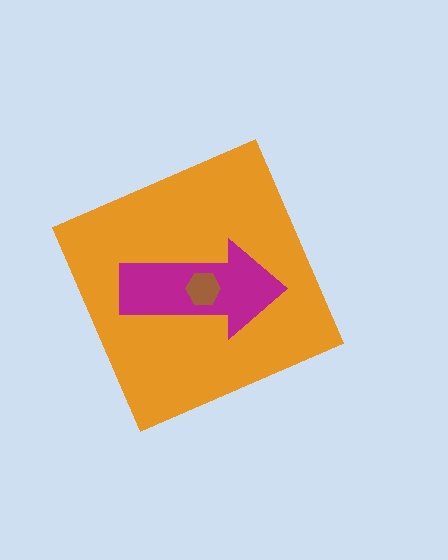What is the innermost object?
The brown hexagon.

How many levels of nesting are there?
3.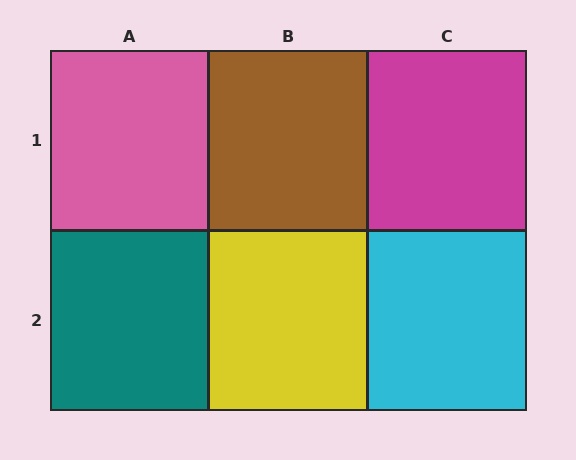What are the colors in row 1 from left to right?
Pink, brown, magenta.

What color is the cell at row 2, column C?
Cyan.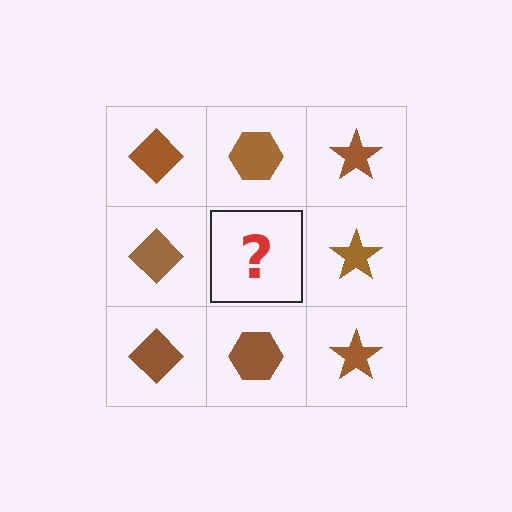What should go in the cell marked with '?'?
The missing cell should contain a brown hexagon.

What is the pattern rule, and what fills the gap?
The rule is that each column has a consistent shape. The gap should be filled with a brown hexagon.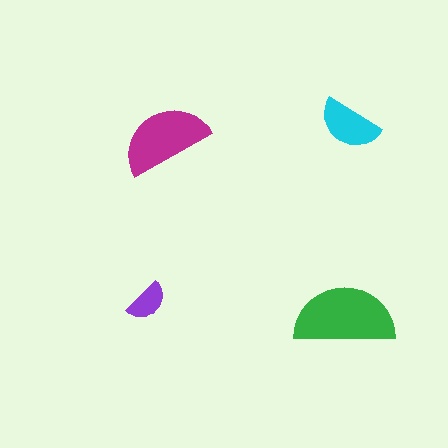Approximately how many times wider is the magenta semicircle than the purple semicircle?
About 2 times wider.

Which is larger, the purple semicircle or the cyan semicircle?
The cyan one.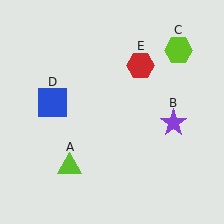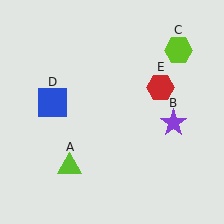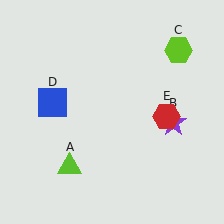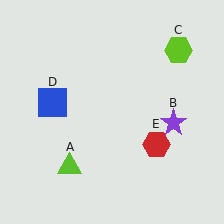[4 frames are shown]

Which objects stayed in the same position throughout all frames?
Lime triangle (object A) and purple star (object B) and lime hexagon (object C) and blue square (object D) remained stationary.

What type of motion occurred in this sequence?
The red hexagon (object E) rotated clockwise around the center of the scene.